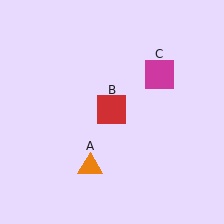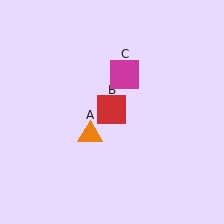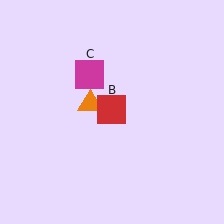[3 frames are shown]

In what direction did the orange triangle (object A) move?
The orange triangle (object A) moved up.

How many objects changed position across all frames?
2 objects changed position: orange triangle (object A), magenta square (object C).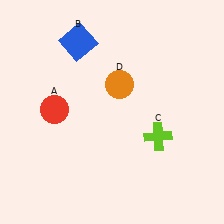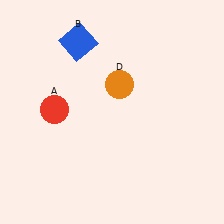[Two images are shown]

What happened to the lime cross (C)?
The lime cross (C) was removed in Image 2. It was in the bottom-right area of Image 1.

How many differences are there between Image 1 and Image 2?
There is 1 difference between the two images.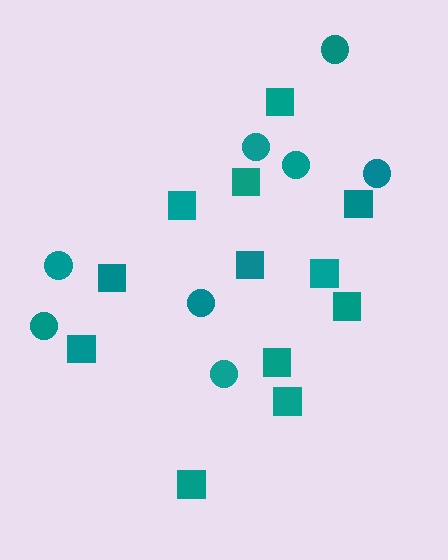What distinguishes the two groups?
There are 2 groups: one group of squares (12) and one group of circles (8).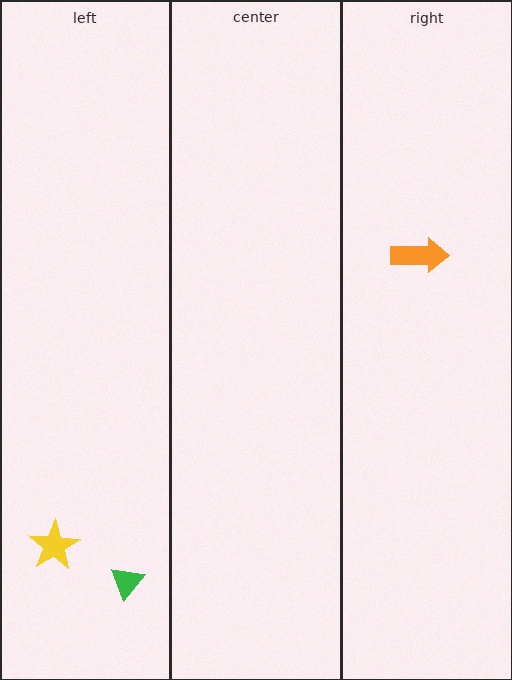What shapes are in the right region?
The orange arrow.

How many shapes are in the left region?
2.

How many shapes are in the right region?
1.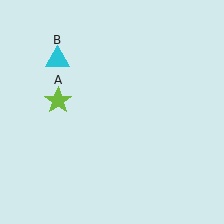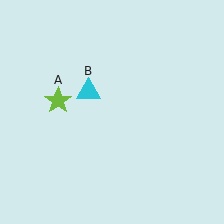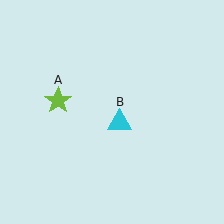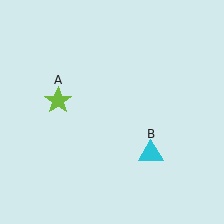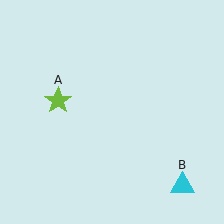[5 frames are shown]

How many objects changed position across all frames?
1 object changed position: cyan triangle (object B).